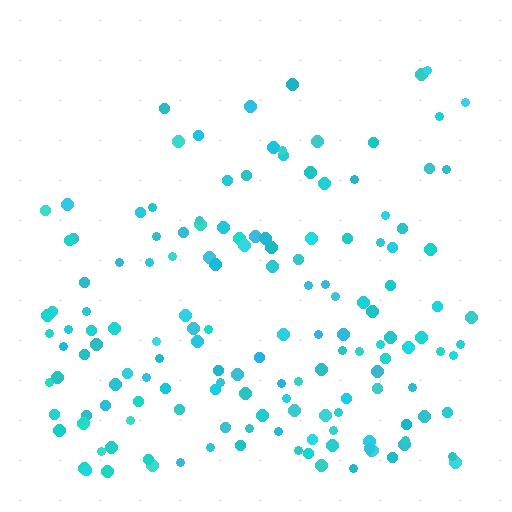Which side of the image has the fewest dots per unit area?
The top.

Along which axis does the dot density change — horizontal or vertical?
Vertical.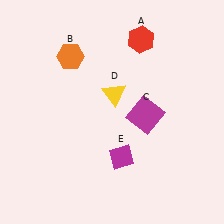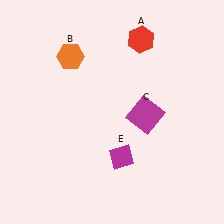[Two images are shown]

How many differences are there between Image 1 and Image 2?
There is 1 difference between the two images.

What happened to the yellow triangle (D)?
The yellow triangle (D) was removed in Image 2. It was in the top-right area of Image 1.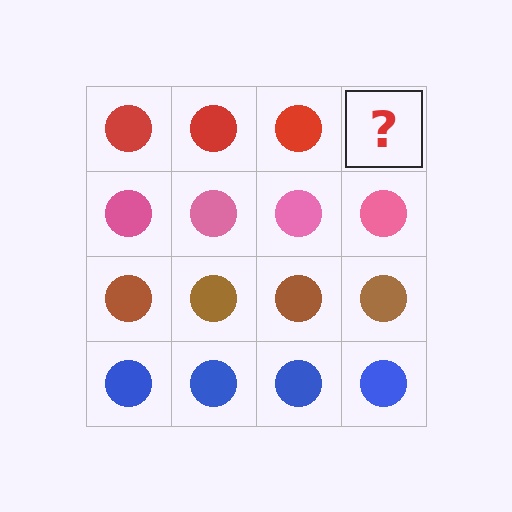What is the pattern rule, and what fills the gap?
The rule is that each row has a consistent color. The gap should be filled with a red circle.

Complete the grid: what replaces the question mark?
The question mark should be replaced with a red circle.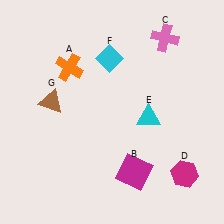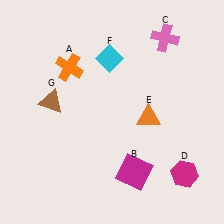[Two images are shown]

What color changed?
The triangle (E) changed from cyan in Image 1 to orange in Image 2.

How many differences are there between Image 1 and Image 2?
There is 1 difference between the two images.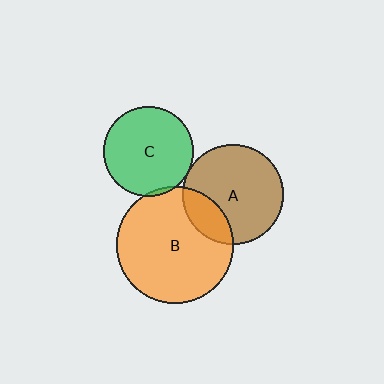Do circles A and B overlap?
Yes.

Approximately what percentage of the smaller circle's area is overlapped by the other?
Approximately 20%.